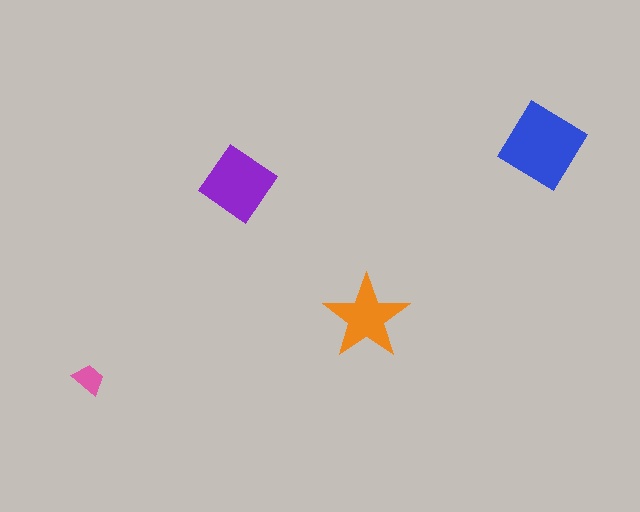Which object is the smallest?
The pink trapezoid.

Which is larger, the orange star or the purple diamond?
The purple diamond.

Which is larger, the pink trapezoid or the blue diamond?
The blue diamond.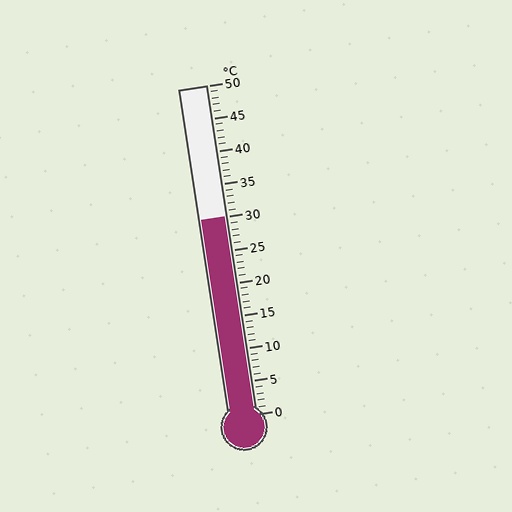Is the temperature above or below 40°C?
The temperature is below 40°C.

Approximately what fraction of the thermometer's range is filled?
The thermometer is filled to approximately 60% of its range.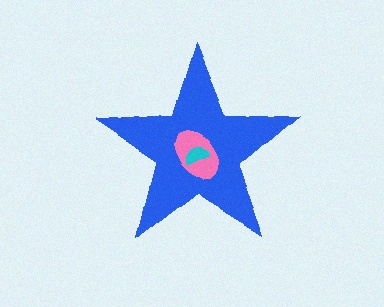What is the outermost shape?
The blue star.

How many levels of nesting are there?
3.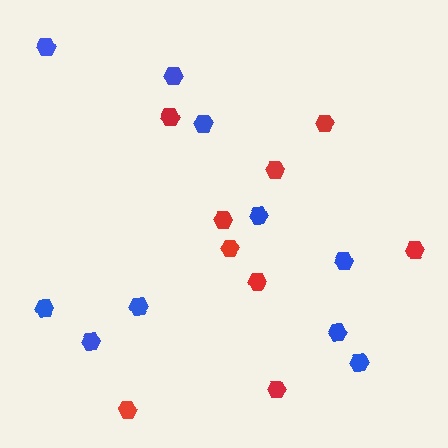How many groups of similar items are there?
There are 2 groups: one group of red hexagons (9) and one group of blue hexagons (10).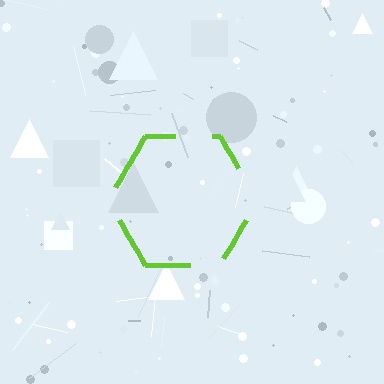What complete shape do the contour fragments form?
The contour fragments form a hexagon.